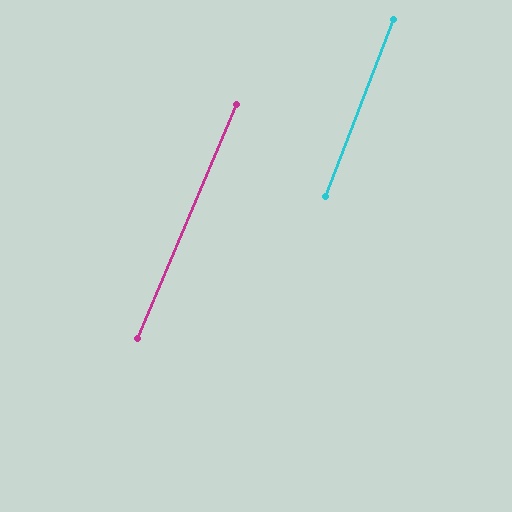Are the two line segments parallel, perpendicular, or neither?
Parallel — their directions differ by only 1.9°.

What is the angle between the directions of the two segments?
Approximately 2 degrees.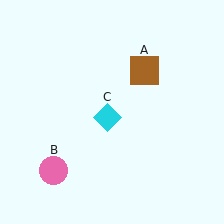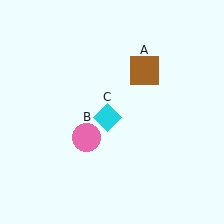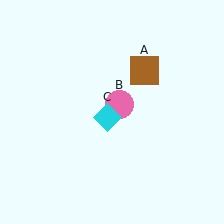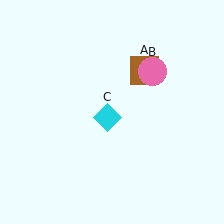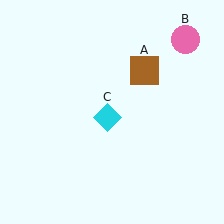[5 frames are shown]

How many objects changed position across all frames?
1 object changed position: pink circle (object B).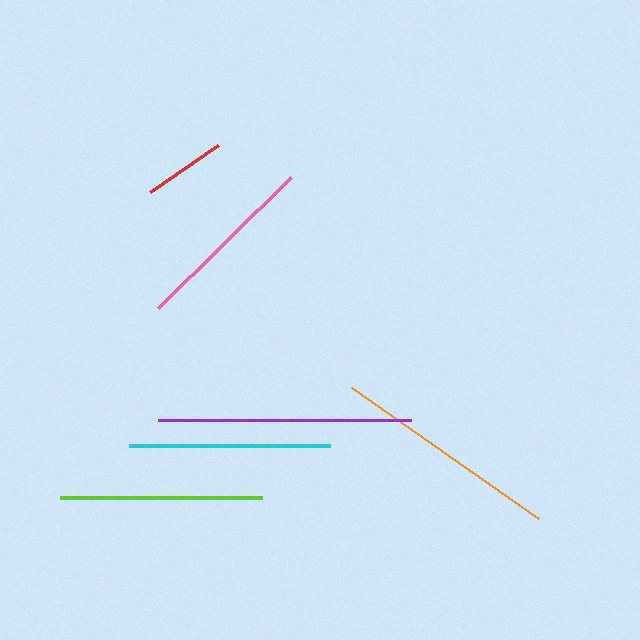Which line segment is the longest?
The purple line is the longest at approximately 253 pixels.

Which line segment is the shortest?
The red line is the shortest at approximately 82 pixels.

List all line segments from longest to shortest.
From longest to shortest: purple, orange, lime, cyan, pink, red.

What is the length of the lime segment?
The lime segment is approximately 203 pixels long.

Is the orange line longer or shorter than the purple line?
The purple line is longer than the orange line.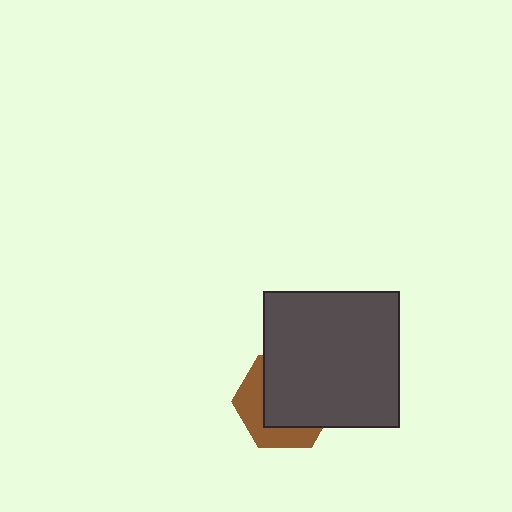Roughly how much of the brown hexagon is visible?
A small part of it is visible (roughly 38%).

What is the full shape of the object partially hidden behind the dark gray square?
The partially hidden object is a brown hexagon.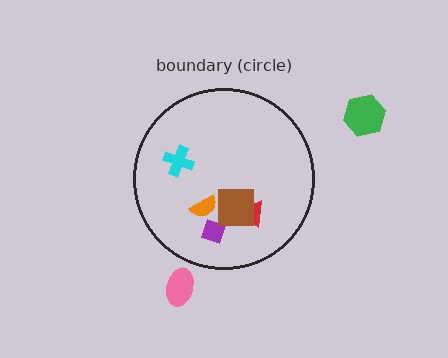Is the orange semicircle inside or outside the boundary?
Inside.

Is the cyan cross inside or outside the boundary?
Inside.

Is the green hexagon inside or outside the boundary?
Outside.